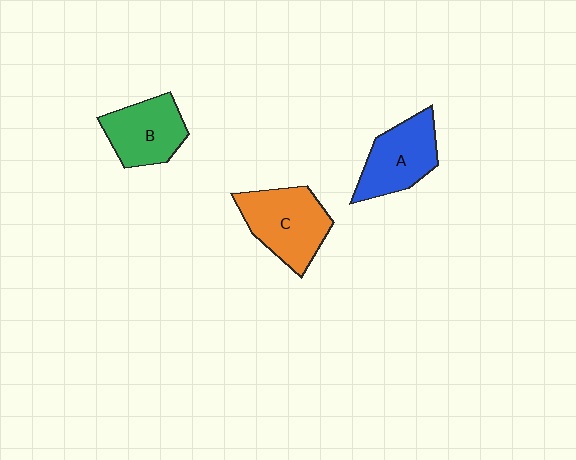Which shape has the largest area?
Shape C (orange).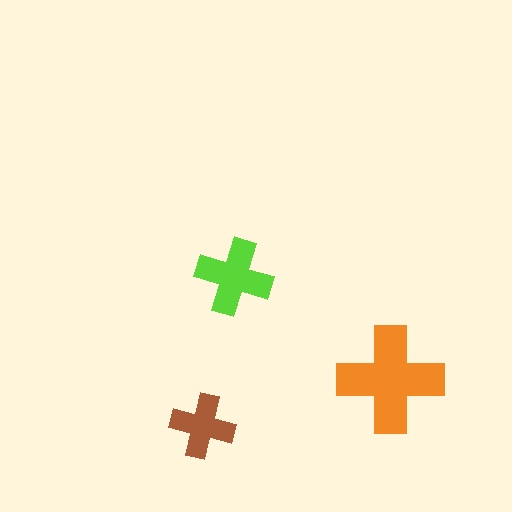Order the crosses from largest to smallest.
the orange one, the lime one, the brown one.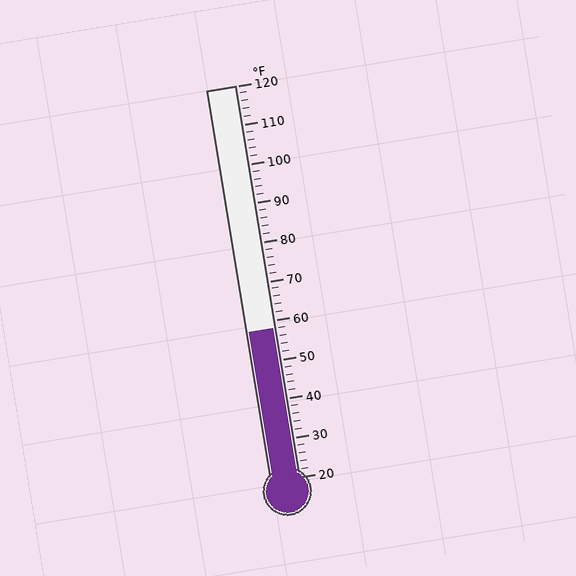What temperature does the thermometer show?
The thermometer shows approximately 58°F.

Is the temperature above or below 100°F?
The temperature is below 100°F.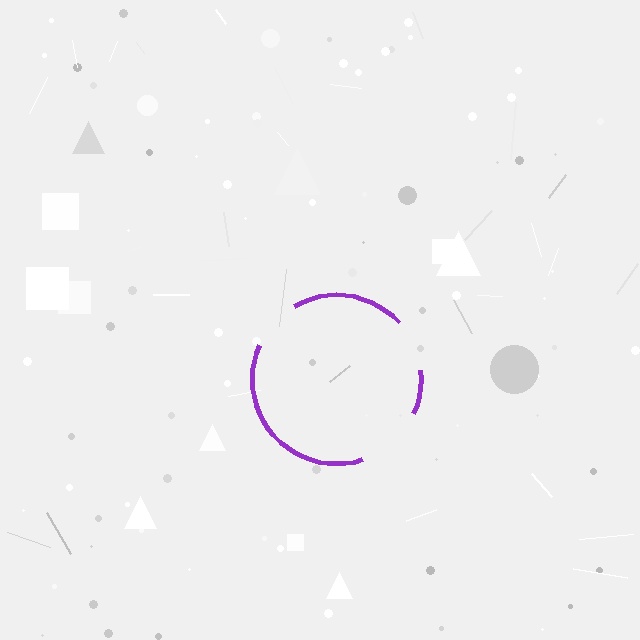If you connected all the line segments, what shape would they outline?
They would outline a circle.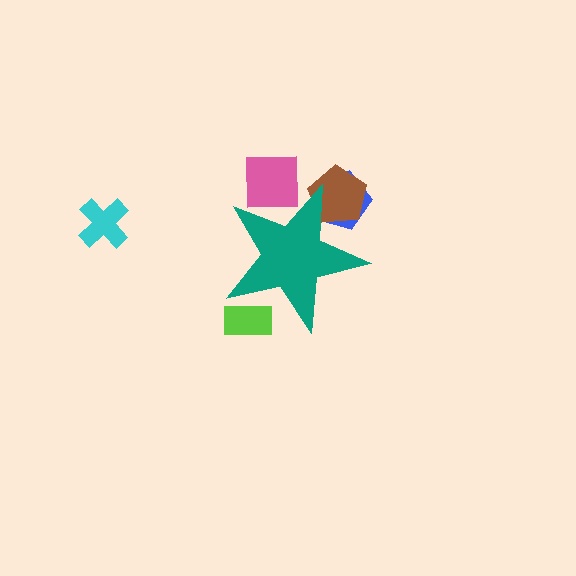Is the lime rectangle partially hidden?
Yes, the lime rectangle is partially hidden behind the teal star.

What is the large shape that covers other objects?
A teal star.